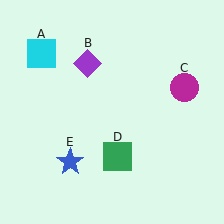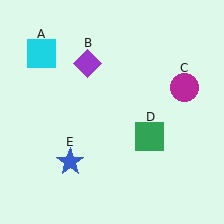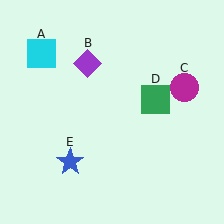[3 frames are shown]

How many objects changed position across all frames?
1 object changed position: green square (object D).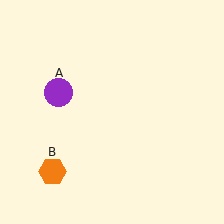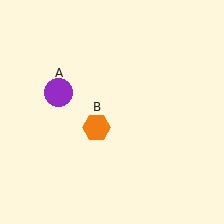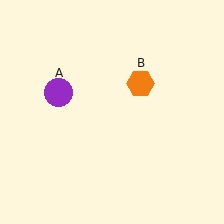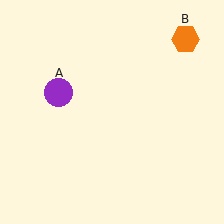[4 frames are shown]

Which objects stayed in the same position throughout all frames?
Purple circle (object A) remained stationary.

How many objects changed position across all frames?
1 object changed position: orange hexagon (object B).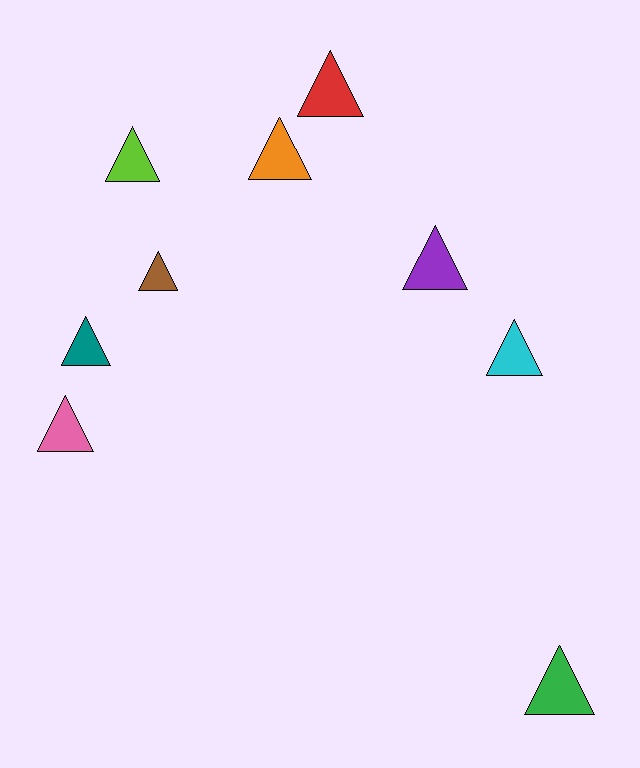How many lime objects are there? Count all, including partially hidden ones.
There is 1 lime object.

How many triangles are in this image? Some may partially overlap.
There are 9 triangles.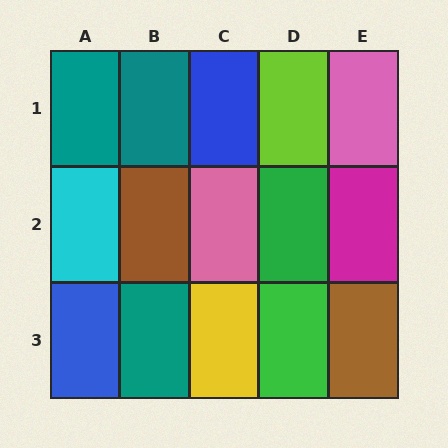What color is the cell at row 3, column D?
Green.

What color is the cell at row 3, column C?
Yellow.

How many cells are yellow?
1 cell is yellow.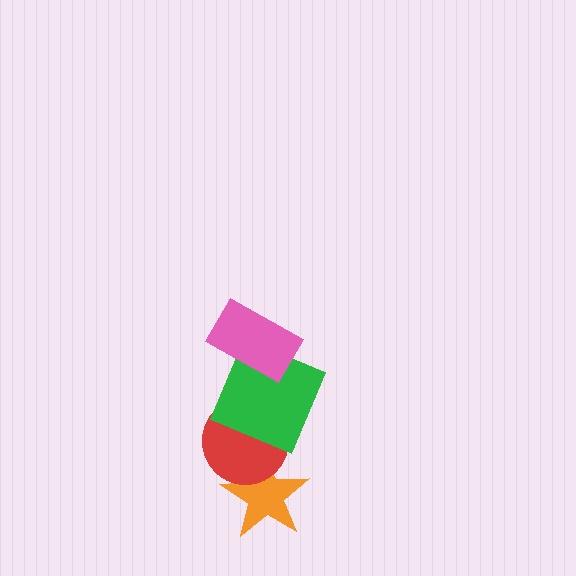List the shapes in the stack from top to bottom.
From top to bottom: the pink rectangle, the green square, the red circle, the orange star.